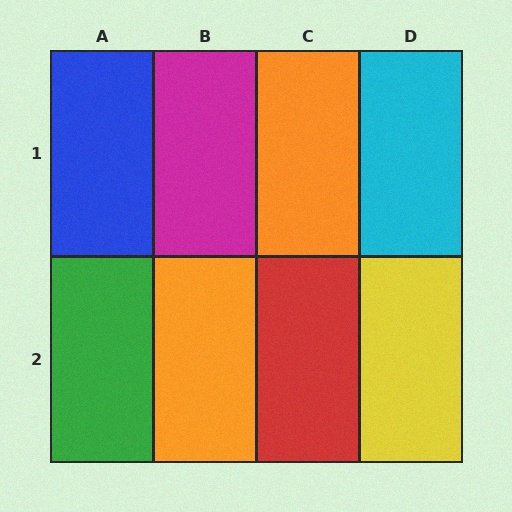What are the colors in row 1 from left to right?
Blue, magenta, orange, cyan.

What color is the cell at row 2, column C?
Red.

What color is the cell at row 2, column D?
Yellow.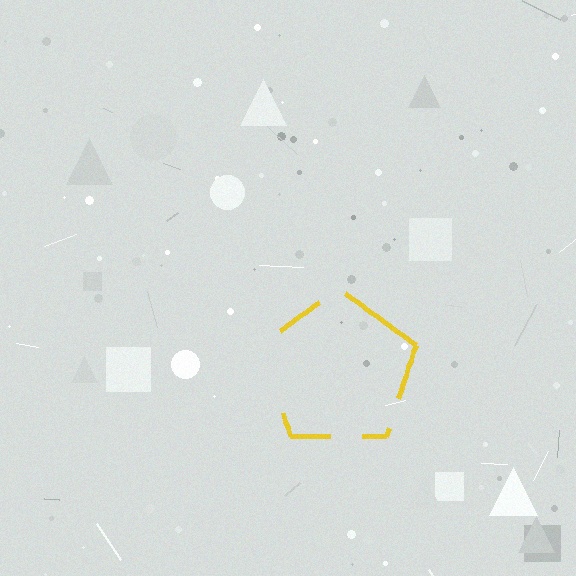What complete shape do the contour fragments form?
The contour fragments form a pentagon.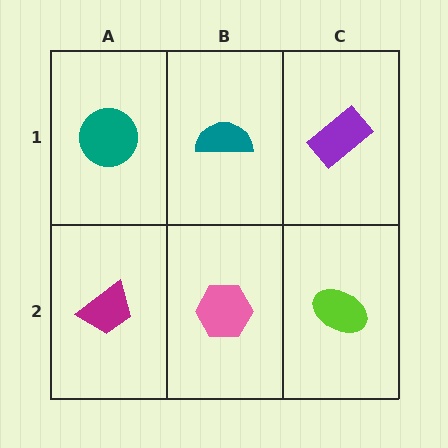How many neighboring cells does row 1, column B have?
3.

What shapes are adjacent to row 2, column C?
A purple rectangle (row 1, column C), a pink hexagon (row 2, column B).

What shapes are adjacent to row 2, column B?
A teal semicircle (row 1, column B), a magenta trapezoid (row 2, column A), a lime ellipse (row 2, column C).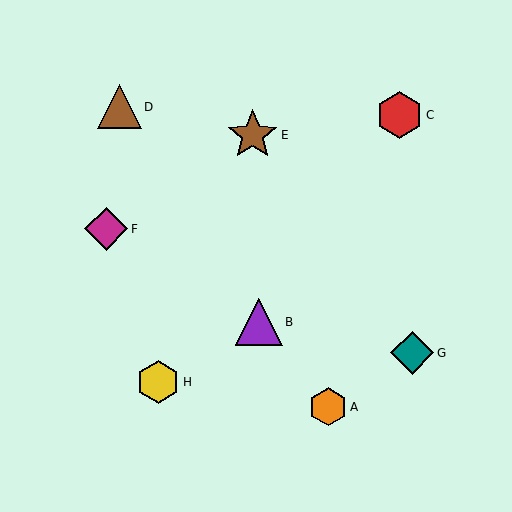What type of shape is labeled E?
Shape E is a brown star.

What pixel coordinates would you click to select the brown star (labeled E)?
Click at (253, 135) to select the brown star E.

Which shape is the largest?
The brown star (labeled E) is the largest.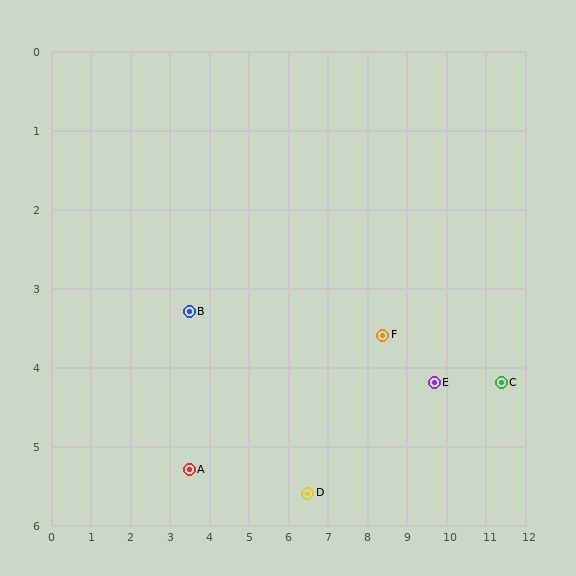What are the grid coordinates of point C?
Point C is at approximately (11.4, 4.2).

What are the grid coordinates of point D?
Point D is at approximately (6.5, 5.6).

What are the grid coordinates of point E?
Point E is at approximately (9.7, 4.2).